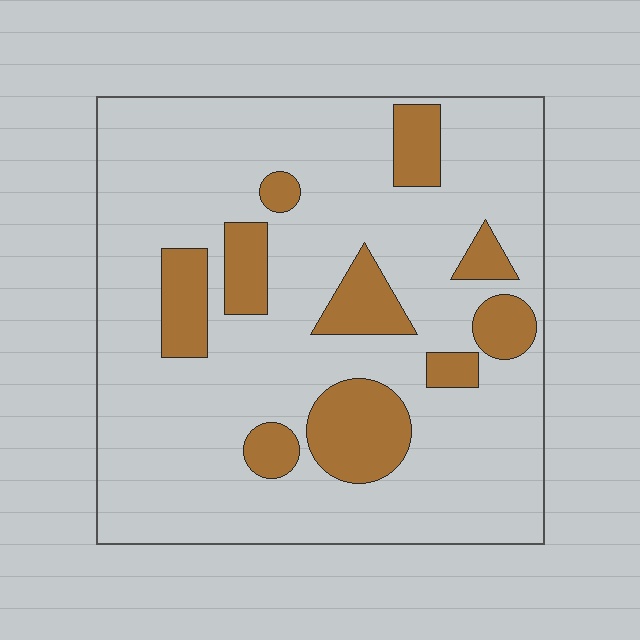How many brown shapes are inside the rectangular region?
10.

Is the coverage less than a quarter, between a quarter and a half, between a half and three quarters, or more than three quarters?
Less than a quarter.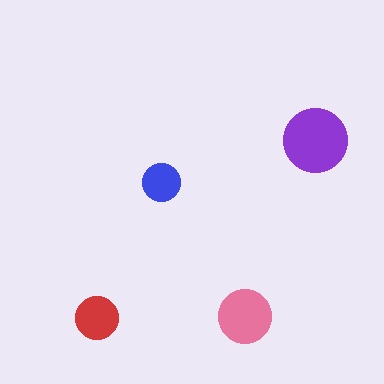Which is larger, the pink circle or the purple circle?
The purple one.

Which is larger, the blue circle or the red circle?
The red one.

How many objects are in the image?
There are 4 objects in the image.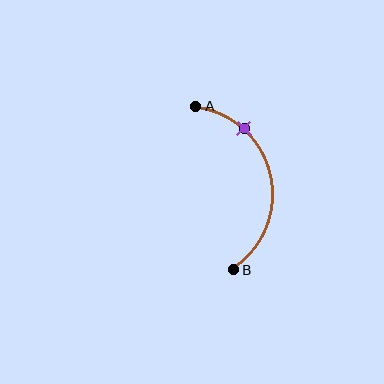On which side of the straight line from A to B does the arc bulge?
The arc bulges to the right of the straight line connecting A and B.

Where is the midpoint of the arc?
The arc midpoint is the point on the curve farthest from the straight line joining A and B. It sits to the right of that line.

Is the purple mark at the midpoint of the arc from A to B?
No. The purple mark lies on the arc but is closer to endpoint A. The arc midpoint would be at the point on the curve equidistant along the arc from both A and B.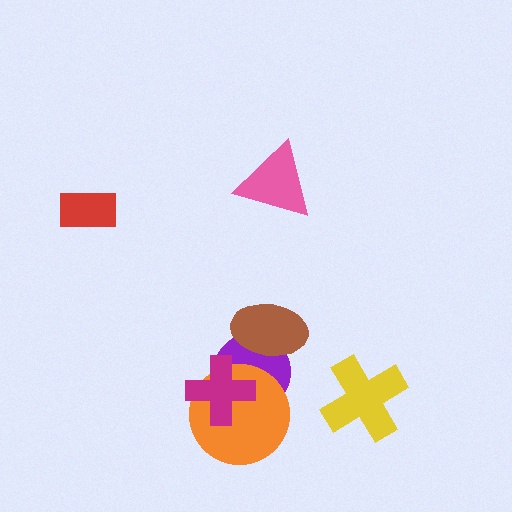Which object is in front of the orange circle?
The magenta cross is in front of the orange circle.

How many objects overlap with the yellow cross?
0 objects overlap with the yellow cross.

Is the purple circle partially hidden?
Yes, it is partially covered by another shape.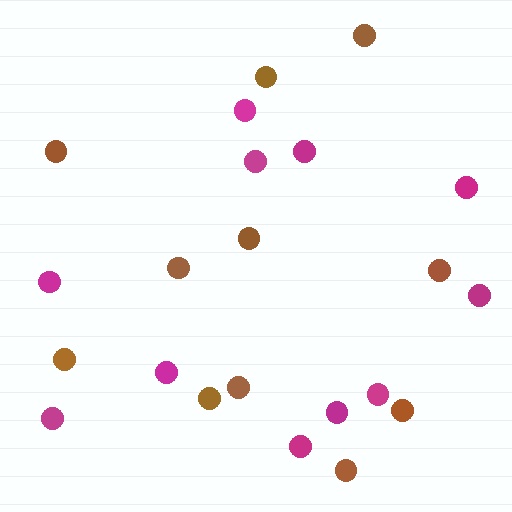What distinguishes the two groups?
There are 2 groups: one group of brown circles (11) and one group of magenta circles (11).